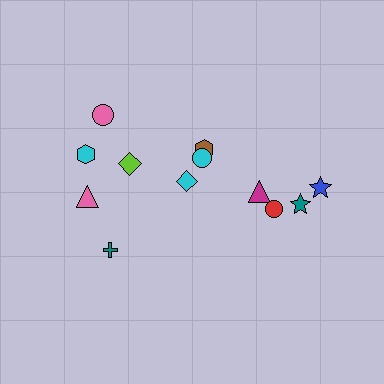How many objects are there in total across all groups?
There are 12 objects.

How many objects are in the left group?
There are 7 objects.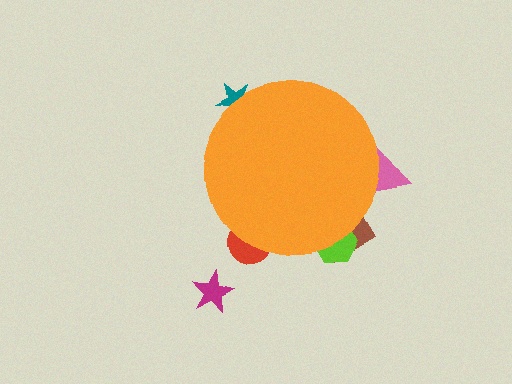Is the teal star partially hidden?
Yes, the teal star is partially hidden behind the orange circle.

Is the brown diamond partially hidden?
Yes, the brown diamond is partially hidden behind the orange circle.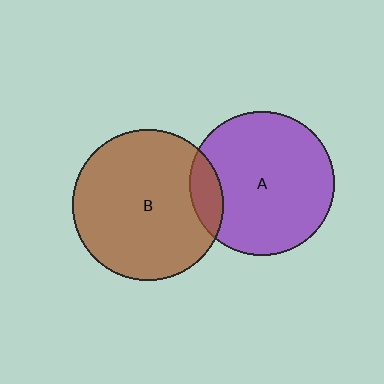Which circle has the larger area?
Circle B (brown).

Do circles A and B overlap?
Yes.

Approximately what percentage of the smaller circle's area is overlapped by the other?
Approximately 10%.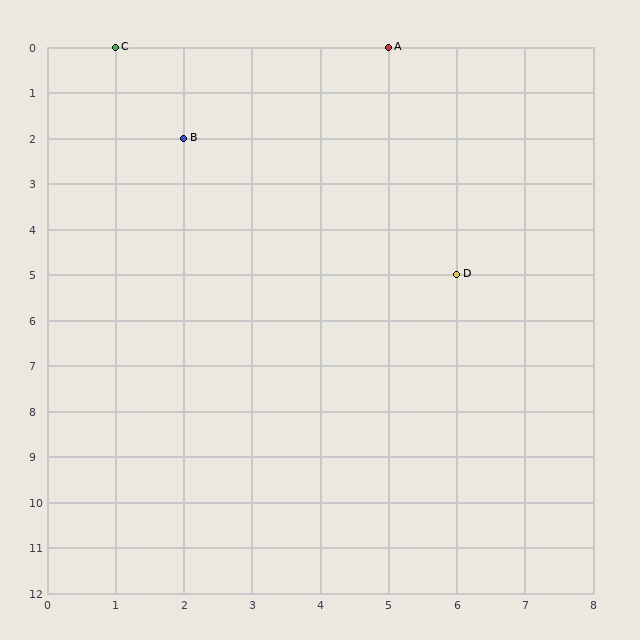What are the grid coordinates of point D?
Point D is at grid coordinates (6, 5).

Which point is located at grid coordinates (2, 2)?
Point B is at (2, 2).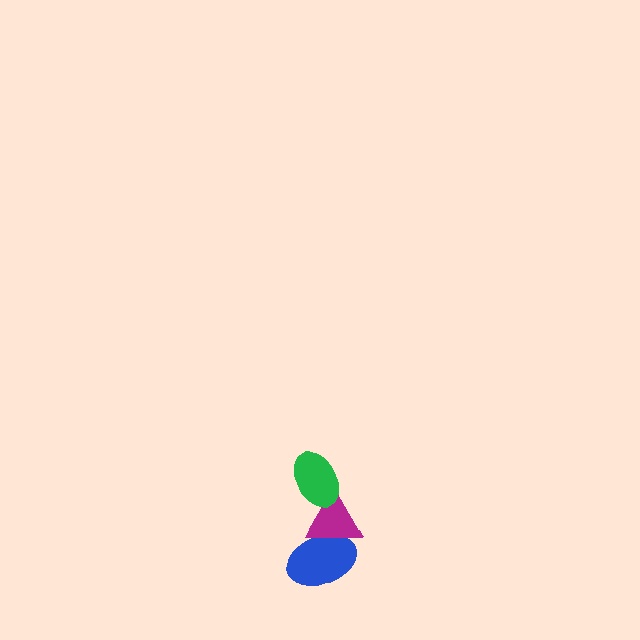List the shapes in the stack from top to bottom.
From top to bottom: the green ellipse, the magenta triangle, the blue ellipse.